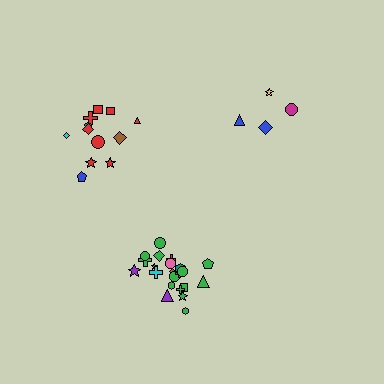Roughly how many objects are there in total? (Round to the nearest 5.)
Roughly 40 objects in total.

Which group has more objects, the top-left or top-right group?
The top-left group.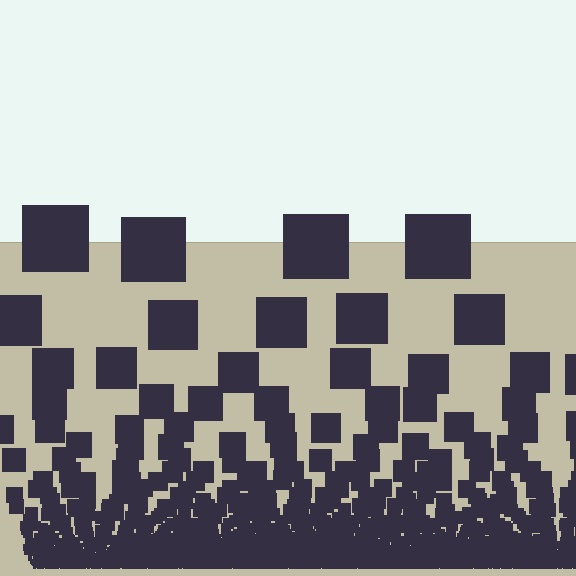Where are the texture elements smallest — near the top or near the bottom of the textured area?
Near the bottom.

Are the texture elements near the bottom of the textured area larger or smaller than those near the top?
Smaller. The gradient is inverted — elements near the bottom are smaller and denser.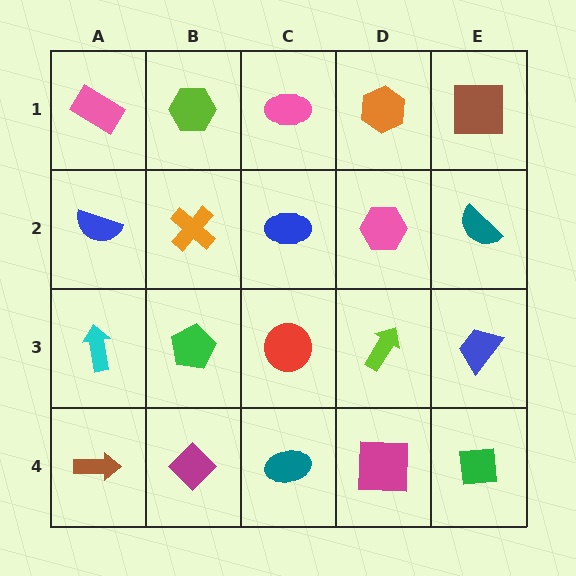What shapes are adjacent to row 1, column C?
A blue ellipse (row 2, column C), a lime hexagon (row 1, column B), an orange hexagon (row 1, column D).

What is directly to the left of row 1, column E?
An orange hexagon.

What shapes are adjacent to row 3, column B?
An orange cross (row 2, column B), a magenta diamond (row 4, column B), a cyan arrow (row 3, column A), a red circle (row 3, column C).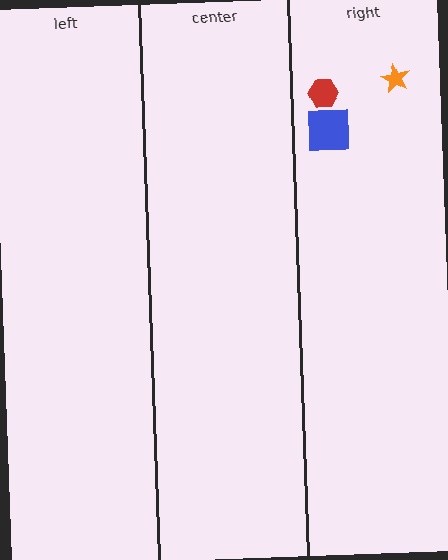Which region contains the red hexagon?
The right region.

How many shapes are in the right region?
3.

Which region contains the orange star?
The right region.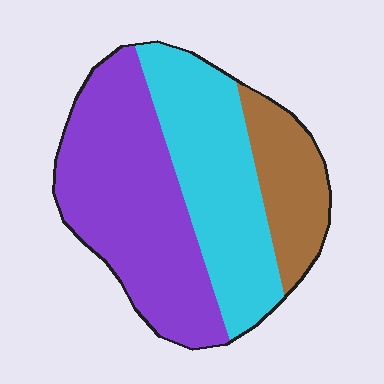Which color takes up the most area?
Purple, at roughly 45%.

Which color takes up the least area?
Brown, at roughly 20%.